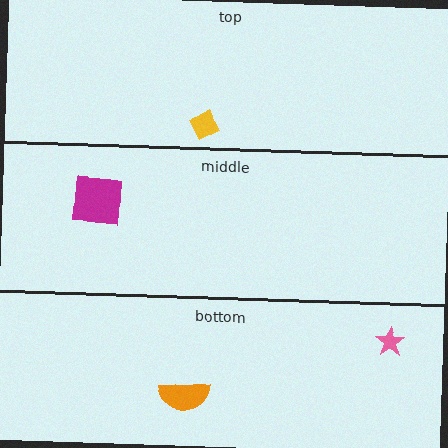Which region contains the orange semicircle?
The bottom region.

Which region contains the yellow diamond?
The top region.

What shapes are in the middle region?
The magenta square.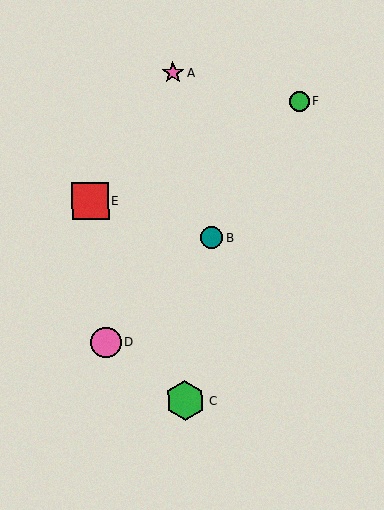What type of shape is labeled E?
Shape E is a red square.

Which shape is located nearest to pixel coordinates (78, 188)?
The red square (labeled E) at (90, 201) is nearest to that location.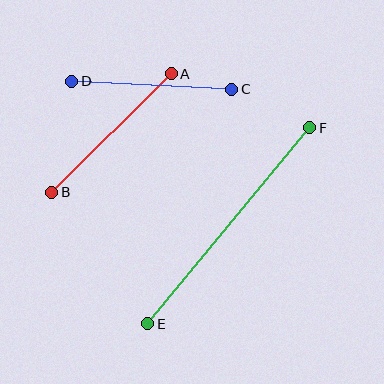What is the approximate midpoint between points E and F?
The midpoint is at approximately (229, 226) pixels.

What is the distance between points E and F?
The distance is approximately 254 pixels.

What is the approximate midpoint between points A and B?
The midpoint is at approximately (112, 133) pixels.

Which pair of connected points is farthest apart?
Points E and F are farthest apart.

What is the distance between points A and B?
The distance is approximately 168 pixels.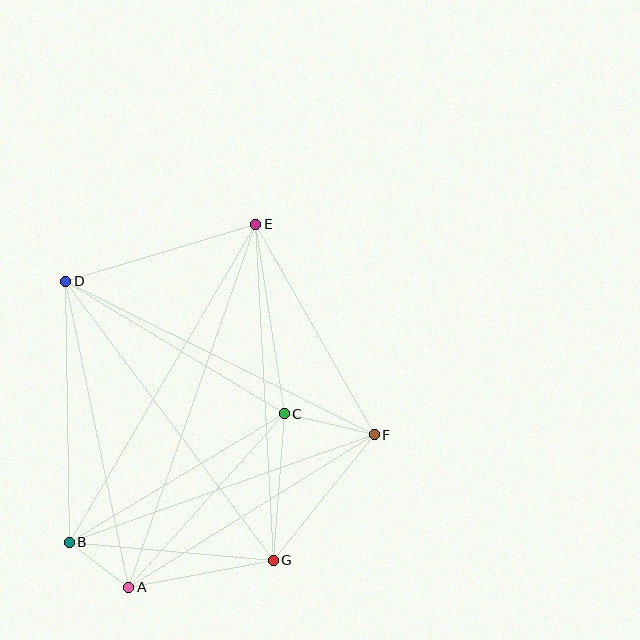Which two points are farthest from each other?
Points A and E are farthest from each other.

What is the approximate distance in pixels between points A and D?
The distance between A and D is approximately 313 pixels.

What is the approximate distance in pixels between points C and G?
The distance between C and G is approximately 147 pixels.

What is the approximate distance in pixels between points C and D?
The distance between C and D is approximately 255 pixels.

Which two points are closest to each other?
Points A and B are closest to each other.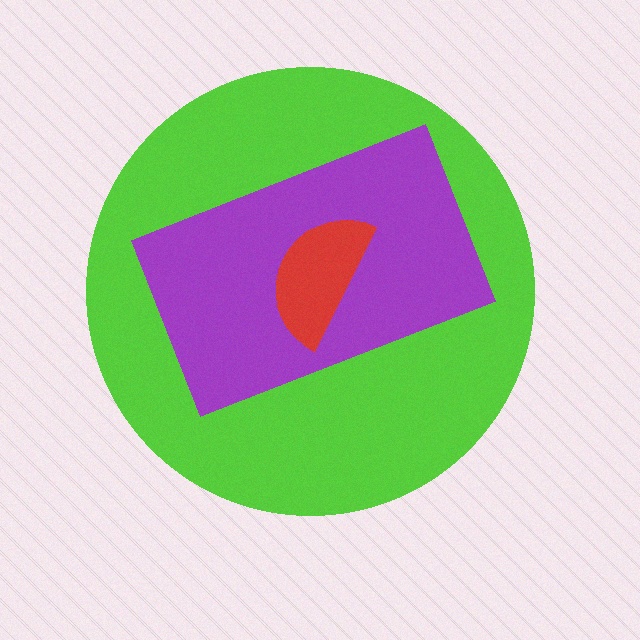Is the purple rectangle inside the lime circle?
Yes.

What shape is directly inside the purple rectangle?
The red semicircle.